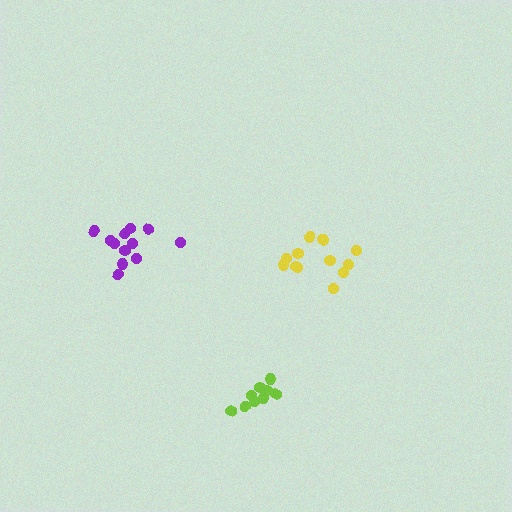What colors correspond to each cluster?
The clusters are colored: lime, purple, yellow.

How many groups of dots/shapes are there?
There are 3 groups.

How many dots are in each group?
Group 1: 9 dots, Group 2: 12 dots, Group 3: 12 dots (33 total).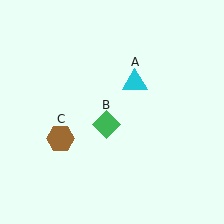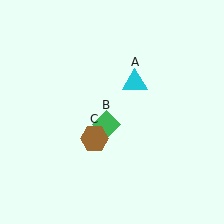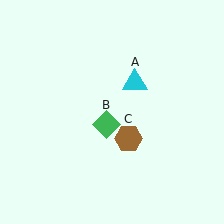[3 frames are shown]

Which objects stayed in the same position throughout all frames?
Cyan triangle (object A) and green diamond (object B) remained stationary.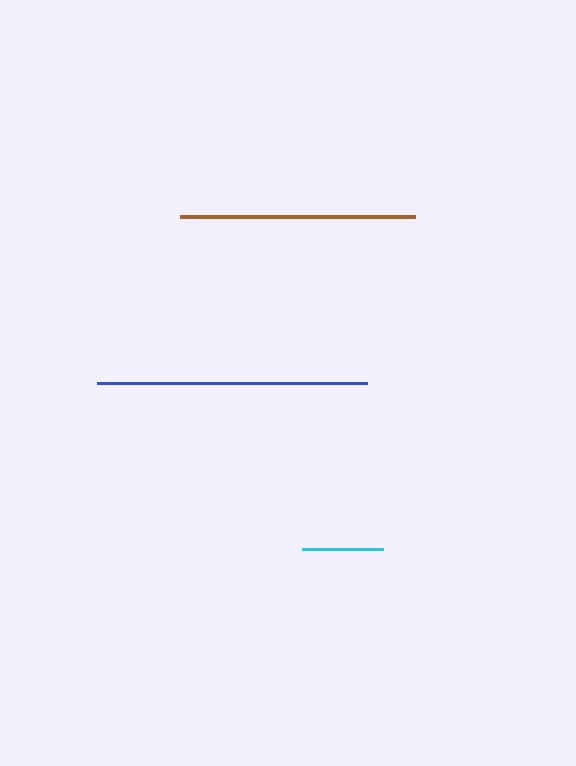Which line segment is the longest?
The blue line is the longest at approximately 270 pixels.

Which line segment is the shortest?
The cyan line is the shortest at approximately 80 pixels.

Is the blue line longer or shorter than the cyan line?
The blue line is longer than the cyan line.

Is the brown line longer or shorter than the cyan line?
The brown line is longer than the cyan line.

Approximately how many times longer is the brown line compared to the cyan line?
The brown line is approximately 2.9 times the length of the cyan line.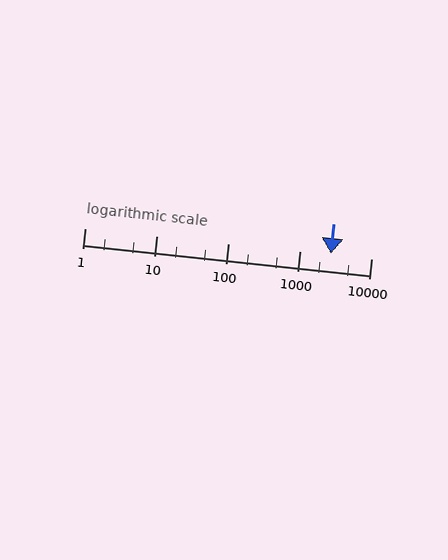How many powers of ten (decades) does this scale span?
The scale spans 4 decades, from 1 to 10000.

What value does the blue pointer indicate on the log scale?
The pointer indicates approximately 2700.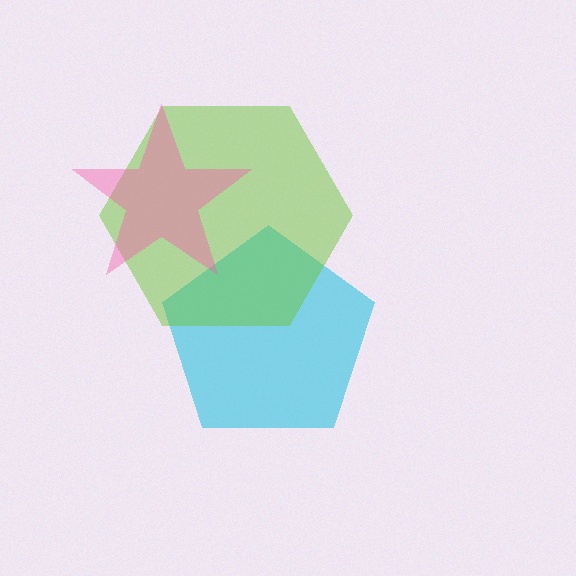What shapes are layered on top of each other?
The layered shapes are: a cyan pentagon, a lime hexagon, a pink star.